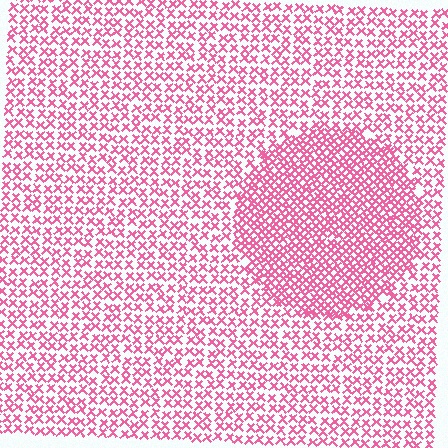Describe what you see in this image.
The image contains small pink elements arranged at two different densities. A circle-shaped region is visible where the elements are more densely packed than the surrounding area.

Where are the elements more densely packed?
The elements are more densely packed inside the circle boundary.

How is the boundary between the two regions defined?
The boundary is defined by a change in element density (approximately 1.8x ratio). All elements are the same color, size, and shape.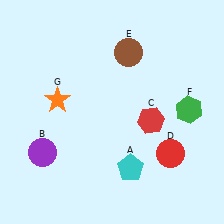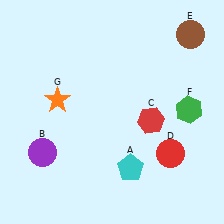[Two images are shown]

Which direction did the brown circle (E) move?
The brown circle (E) moved right.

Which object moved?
The brown circle (E) moved right.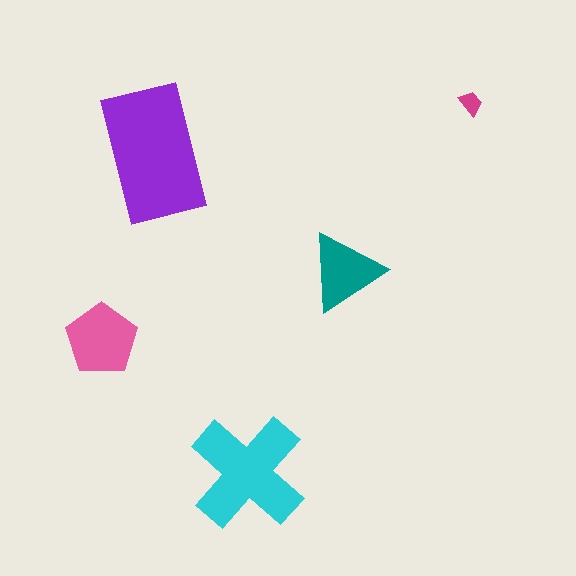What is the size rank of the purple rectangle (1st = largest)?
1st.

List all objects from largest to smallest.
The purple rectangle, the cyan cross, the pink pentagon, the teal triangle, the magenta trapezoid.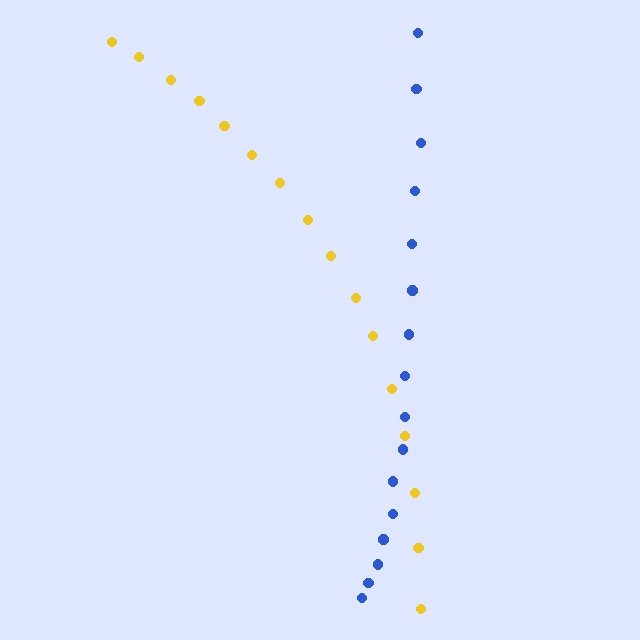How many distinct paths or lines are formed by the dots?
There are 2 distinct paths.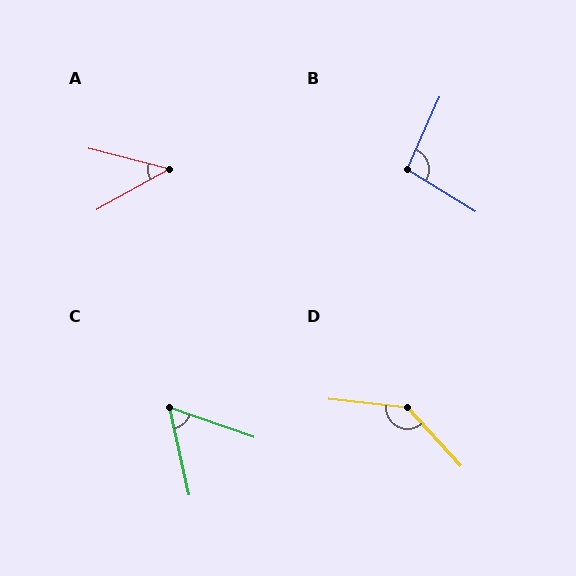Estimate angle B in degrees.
Approximately 97 degrees.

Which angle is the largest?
D, at approximately 139 degrees.